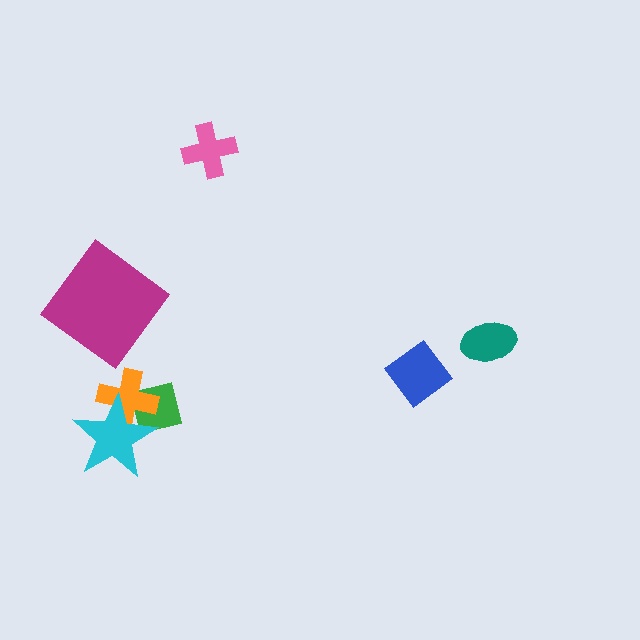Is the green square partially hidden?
Yes, it is partially covered by another shape.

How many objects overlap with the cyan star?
2 objects overlap with the cyan star.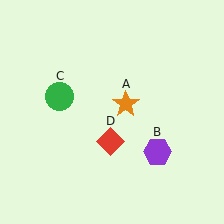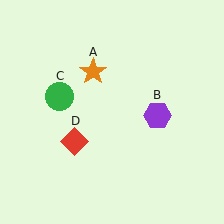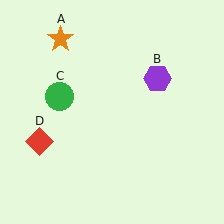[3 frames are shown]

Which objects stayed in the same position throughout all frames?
Green circle (object C) remained stationary.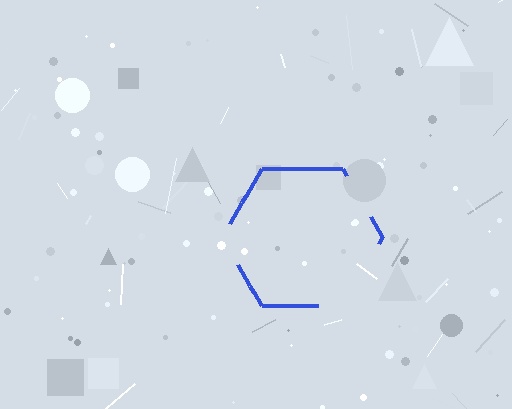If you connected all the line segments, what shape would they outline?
They would outline a hexagon.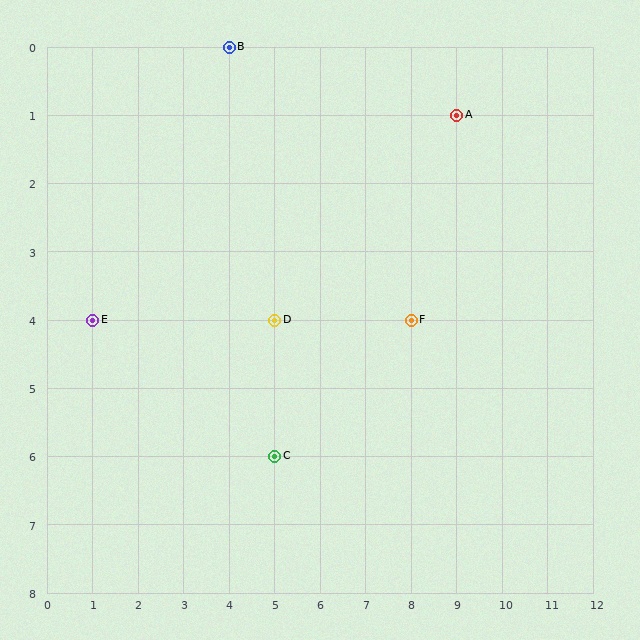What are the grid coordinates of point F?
Point F is at grid coordinates (8, 4).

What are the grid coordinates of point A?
Point A is at grid coordinates (9, 1).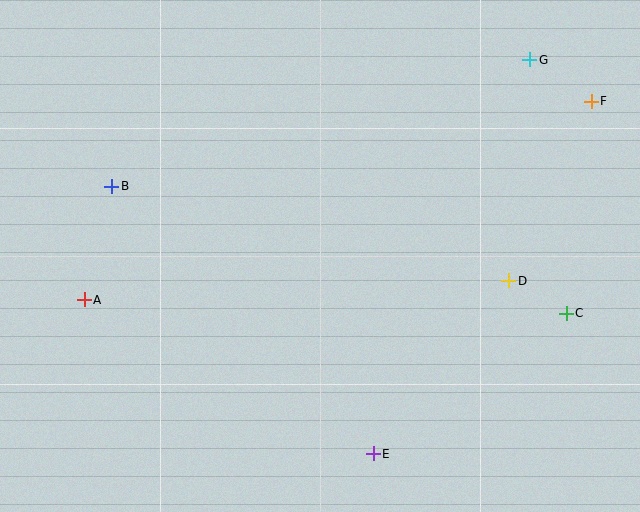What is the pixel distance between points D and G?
The distance between D and G is 222 pixels.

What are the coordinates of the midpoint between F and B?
The midpoint between F and B is at (351, 144).